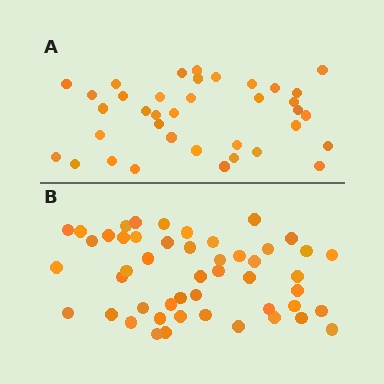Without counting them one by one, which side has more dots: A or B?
Region B (the bottom region) has more dots.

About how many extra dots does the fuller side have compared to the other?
Region B has roughly 12 or so more dots than region A.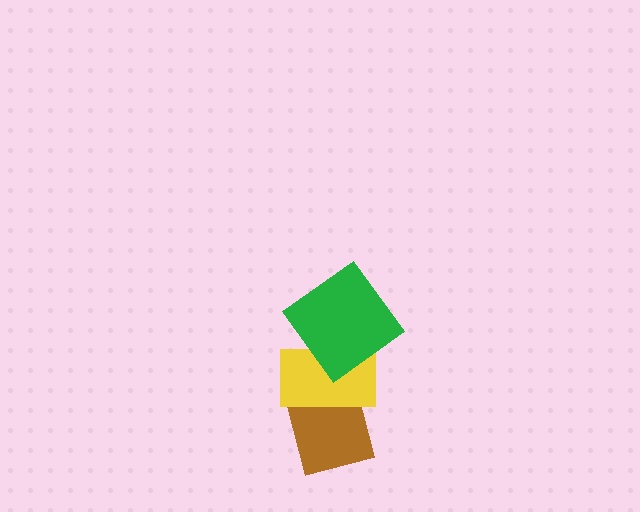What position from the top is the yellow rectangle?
The yellow rectangle is 2nd from the top.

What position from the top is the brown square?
The brown square is 3rd from the top.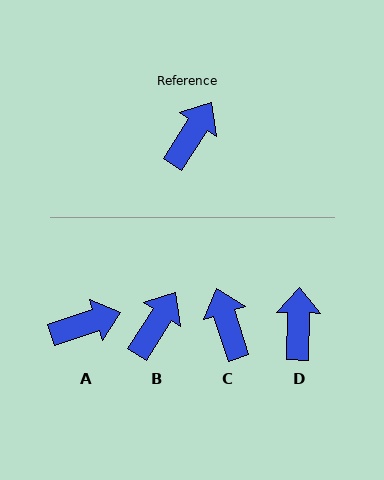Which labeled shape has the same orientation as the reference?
B.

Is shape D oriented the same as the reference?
No, it is off by about 31 degrees.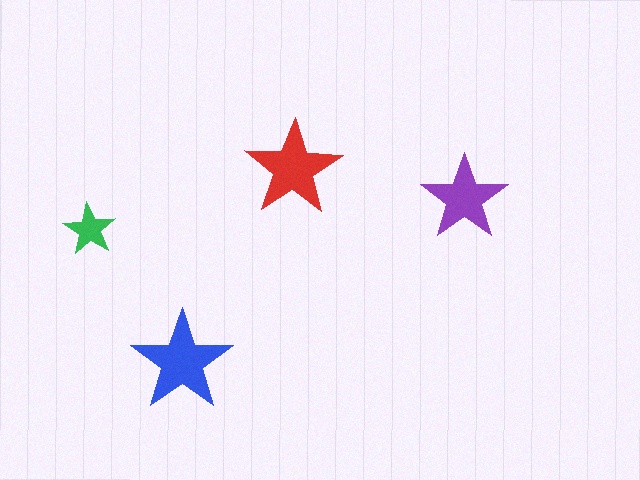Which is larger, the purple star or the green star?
The purple one.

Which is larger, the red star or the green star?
The red one.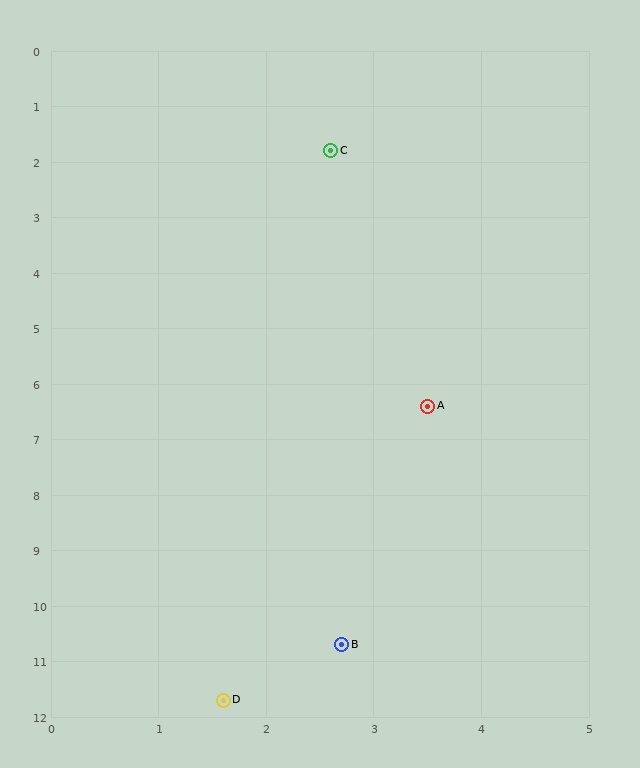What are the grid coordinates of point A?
Point A is at approximately (3.5, 6.4).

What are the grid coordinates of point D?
Point D is at approximately (1.6, 11.7).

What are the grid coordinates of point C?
Point C is at approximately (2.6, 1.8).